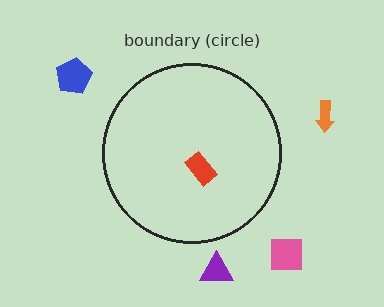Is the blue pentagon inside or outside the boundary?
Outside.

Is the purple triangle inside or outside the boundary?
Outside.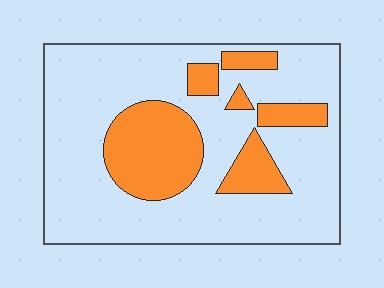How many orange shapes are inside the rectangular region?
6.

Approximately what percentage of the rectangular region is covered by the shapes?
Approximately 25%.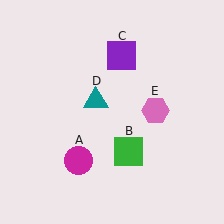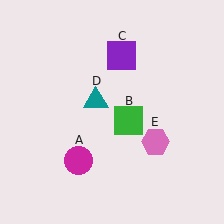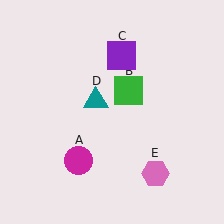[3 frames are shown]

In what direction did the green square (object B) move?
The green square (object B) moved up.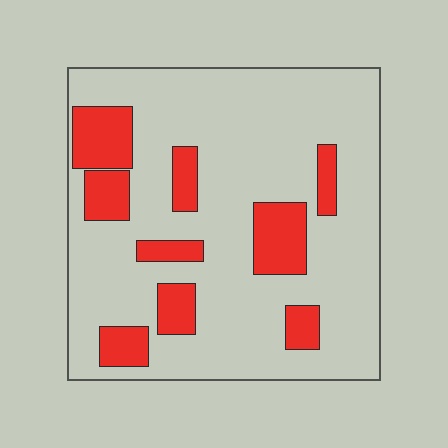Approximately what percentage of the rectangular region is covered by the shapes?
Approximately 20%.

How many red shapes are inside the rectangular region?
9.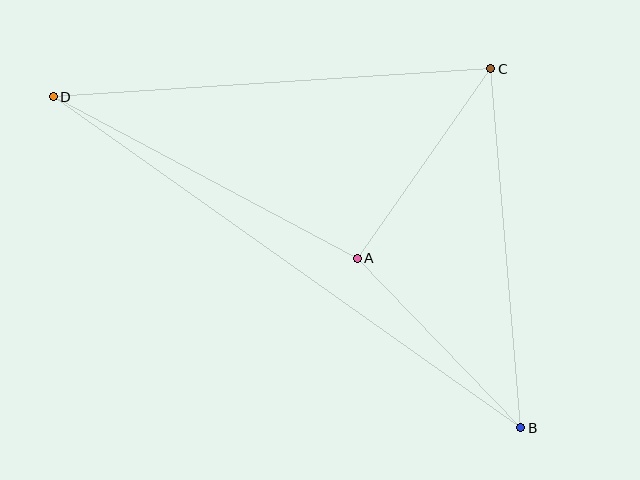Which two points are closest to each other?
Points A and C are closest to each other.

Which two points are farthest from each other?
Points B and D are farthest from each other.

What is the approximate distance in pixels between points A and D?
The distance between A and D is approximately 344 pixels.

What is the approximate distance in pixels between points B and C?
The distance between B and C is approximately 360 pixels.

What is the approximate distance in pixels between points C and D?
The distance between C and D is approximately 439 pixels.